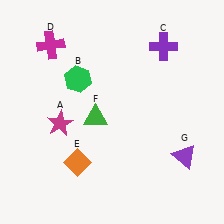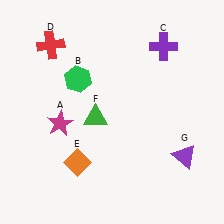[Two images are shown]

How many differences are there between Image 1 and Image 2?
There is 1 difference between the two images.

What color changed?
The cross (D) changed from magenta in Image 1 to red in Image 2.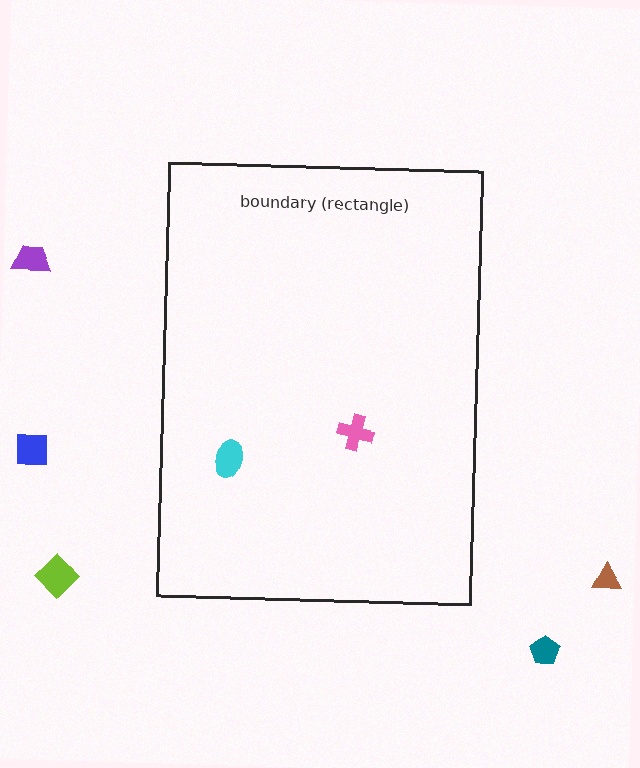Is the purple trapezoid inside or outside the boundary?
Outside.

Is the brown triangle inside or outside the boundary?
Outside.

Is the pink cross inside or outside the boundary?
Inside.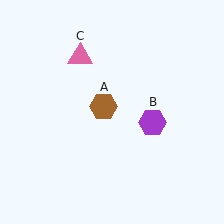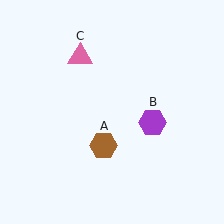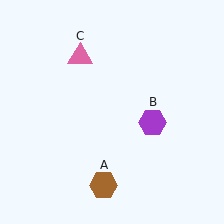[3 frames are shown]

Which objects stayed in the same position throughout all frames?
Purple hexagon (object B) and pink triangle (object C) remained stationary.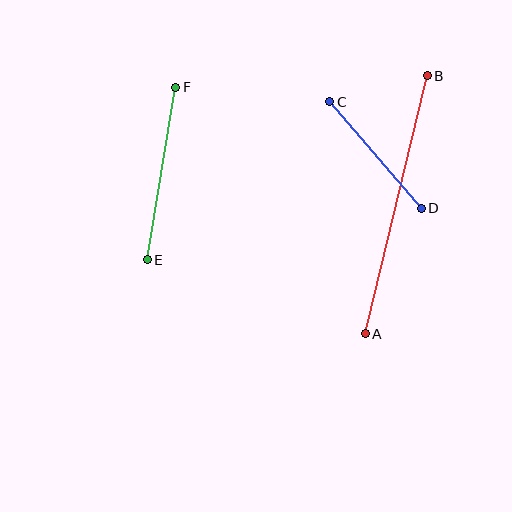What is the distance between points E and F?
The distance is approximately 175 pixels.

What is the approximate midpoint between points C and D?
The midpoint is at approximately (375, 155) pixels.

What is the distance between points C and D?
The distance is approximately 140 pixels.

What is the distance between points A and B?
The distance is approximately 265 pixels.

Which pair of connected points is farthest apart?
Points A and B are farthest apart.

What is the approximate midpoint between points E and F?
The midpoint is at approximately (161, 174) pixels.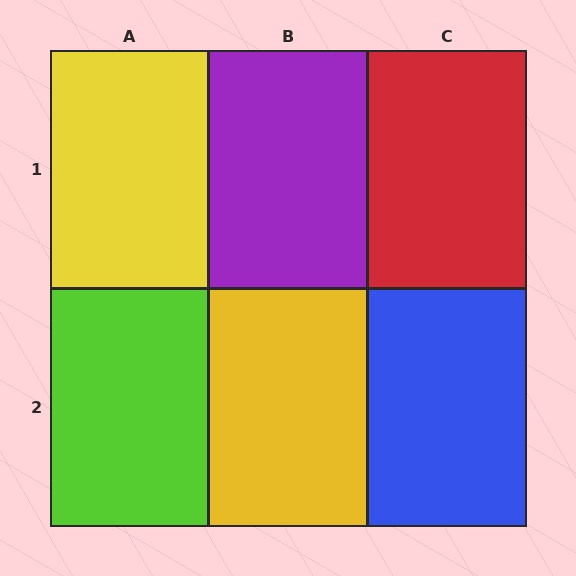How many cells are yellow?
2 cells are yellow.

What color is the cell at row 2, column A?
Lime.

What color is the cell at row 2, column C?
Blue.